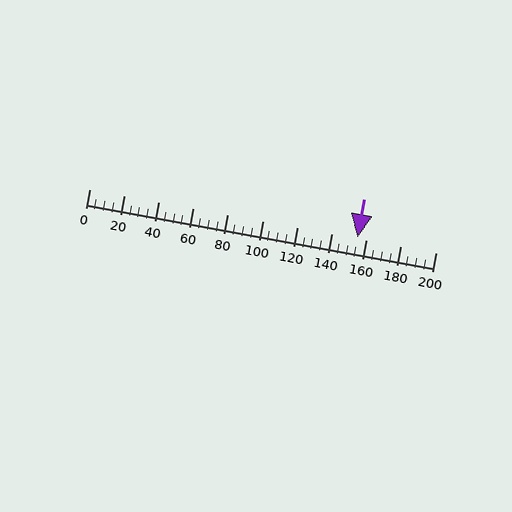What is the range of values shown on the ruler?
The ruler shows values from 0 to 200.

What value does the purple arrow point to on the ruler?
The purple arrow points to approximately 155.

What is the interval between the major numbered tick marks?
The major tick marks are spaced 20 units apart.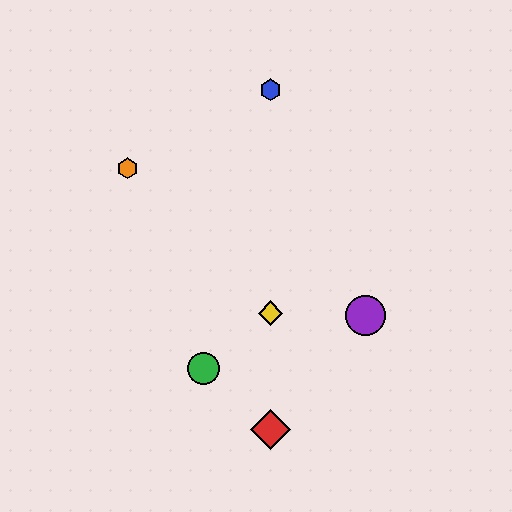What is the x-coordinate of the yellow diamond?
The yellow diamond is at x≈270.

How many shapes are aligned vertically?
3 shapes (the red diamond, the blue hexagon, the yellow diamond) are aligned vertically.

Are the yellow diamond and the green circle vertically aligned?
No, the yellow diamond is at x≈270 and the green circle is at x≈203.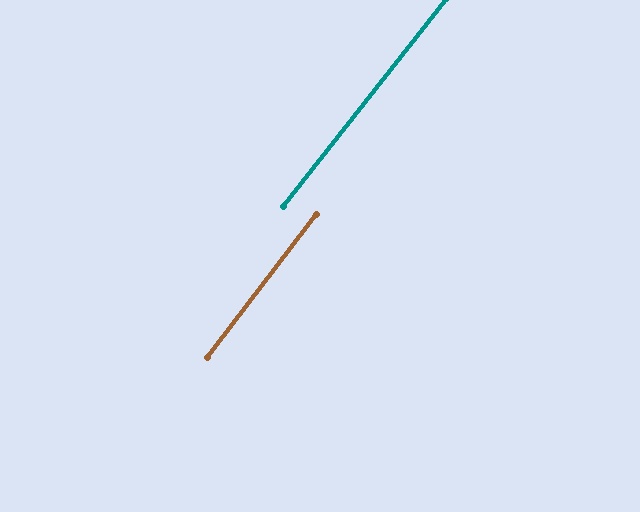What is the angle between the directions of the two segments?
Approximately 1 degree.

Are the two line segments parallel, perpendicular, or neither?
Parallel — their directions differ by only 0.7°.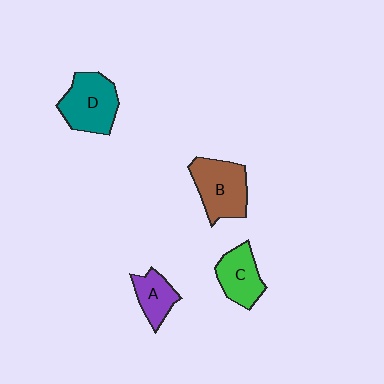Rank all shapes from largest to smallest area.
From largest to smallest: D (teal), B (brown), C (green), A (purple).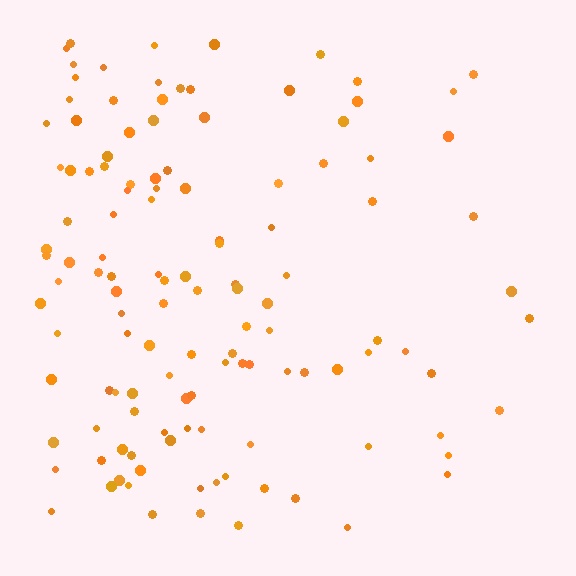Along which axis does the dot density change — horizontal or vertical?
Horizontal.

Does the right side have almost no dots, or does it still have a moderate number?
Still a moderate number, just noticeably fewer than the left.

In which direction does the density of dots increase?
From right to left, with the left side densest.